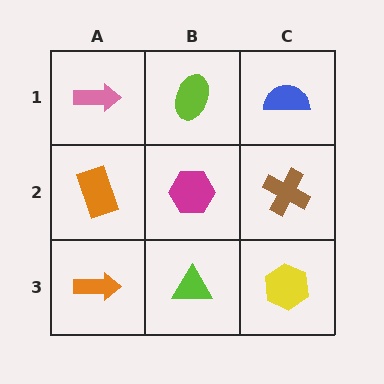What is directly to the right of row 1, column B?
A blue semicircle.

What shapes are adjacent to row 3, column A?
An orange rectangle (row 2, column A), a lime triangle (row 3, column B).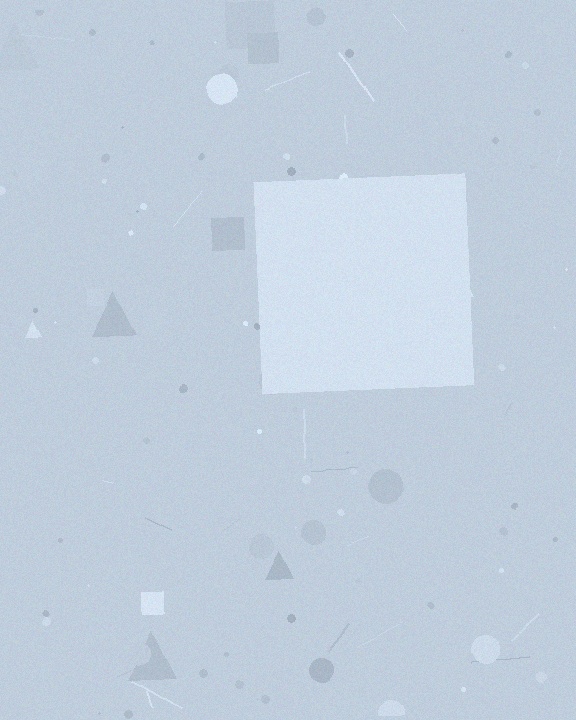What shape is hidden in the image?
A square is hidden in the image.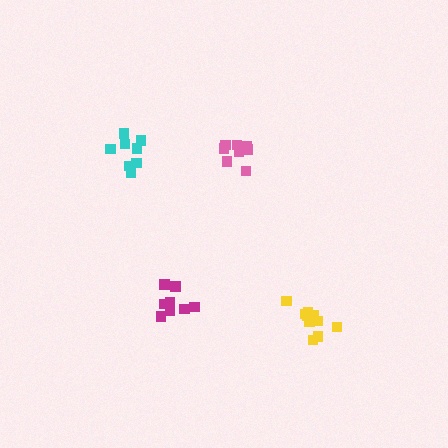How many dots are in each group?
Group 1: 9 dots, Group 2: 10 dots, Group 3: 8 dots, Group 4: 8 dots (35 total).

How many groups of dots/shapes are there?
There are 4 groups.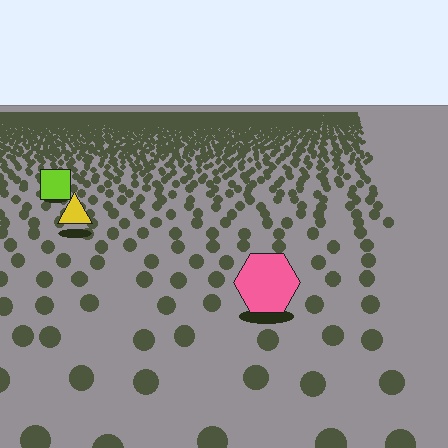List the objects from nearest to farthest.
From nearest to farthest: the pink hexagon, the yellow triangle, the lime square.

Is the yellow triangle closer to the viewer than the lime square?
Yes. The yellow triangle is closer — you can tell from the texture gradient: the ground texture is coarser near it.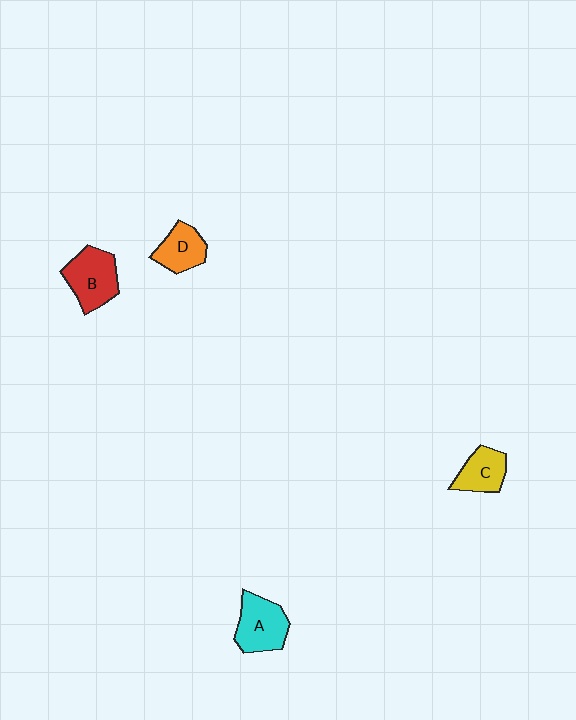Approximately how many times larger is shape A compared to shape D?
Approximately 1.3 times.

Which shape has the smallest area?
Shape C (yellow).